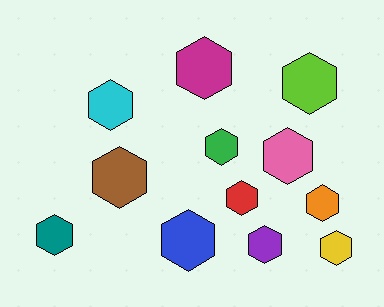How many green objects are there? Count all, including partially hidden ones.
There is 1 green object.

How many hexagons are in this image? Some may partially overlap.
There are 12 hexagons.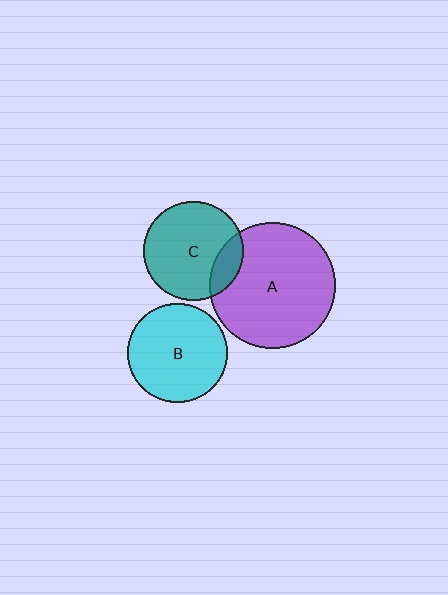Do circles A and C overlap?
Yes.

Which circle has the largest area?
Circle A (purple).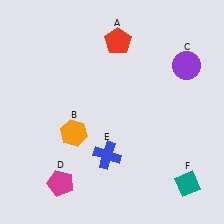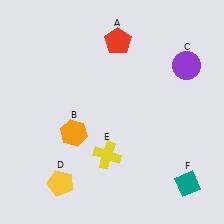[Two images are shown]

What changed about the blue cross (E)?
In Image 1, E is blue. In Image 2, it changed to yellow.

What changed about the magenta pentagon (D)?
In Image 1, D is magenta. In Image 2, it changed to yellow.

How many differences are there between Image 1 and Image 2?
There are 2 differences between the two images.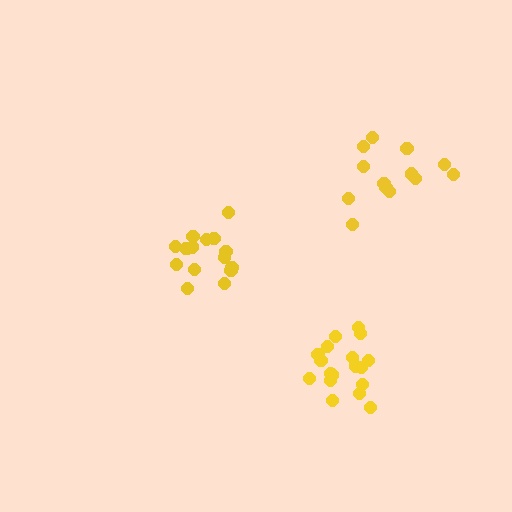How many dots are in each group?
Group 1: 16 dots, Group 2: 18 dots, Group 3: 13 dots (47 total).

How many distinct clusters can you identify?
There are 3 distinct clusters.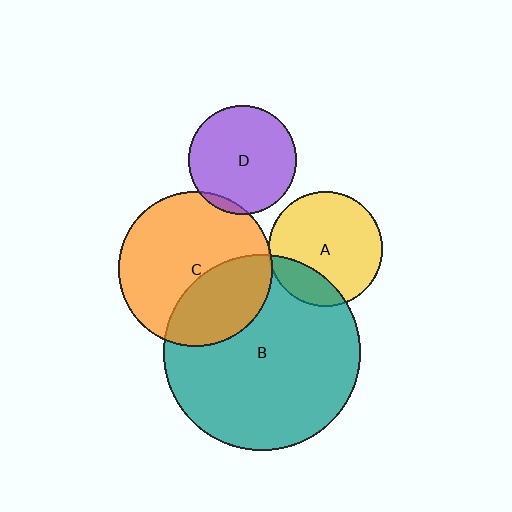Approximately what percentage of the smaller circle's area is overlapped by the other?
Approximately 5%.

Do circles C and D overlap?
Yes.